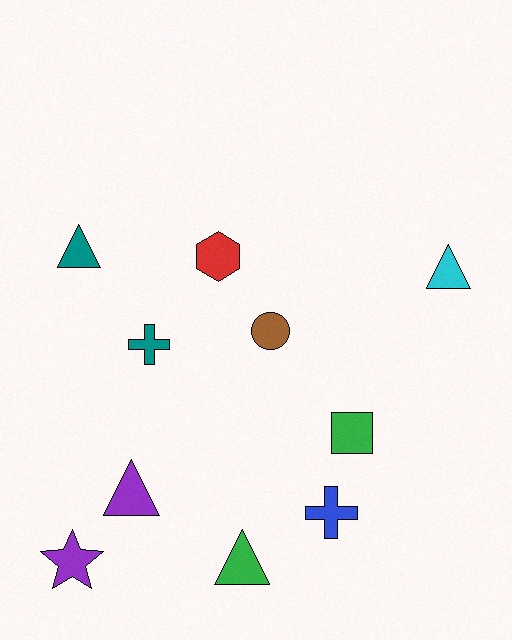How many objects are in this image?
There are 10 objects.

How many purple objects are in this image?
There are 2 purple objects.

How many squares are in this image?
There is 1 square.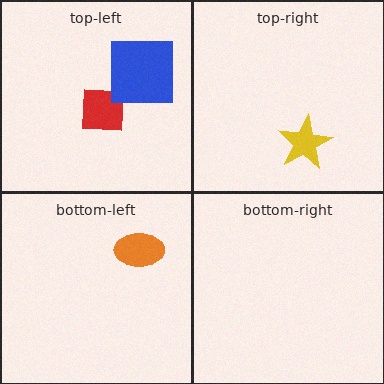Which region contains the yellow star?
The top-right region.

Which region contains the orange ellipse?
The bottom-left region.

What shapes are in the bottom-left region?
The orange ellipse.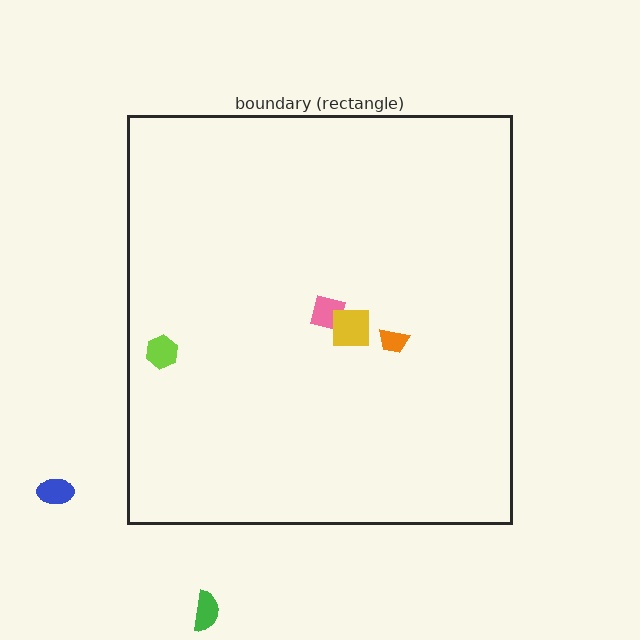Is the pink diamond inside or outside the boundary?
Inside.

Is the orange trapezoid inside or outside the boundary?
Inside.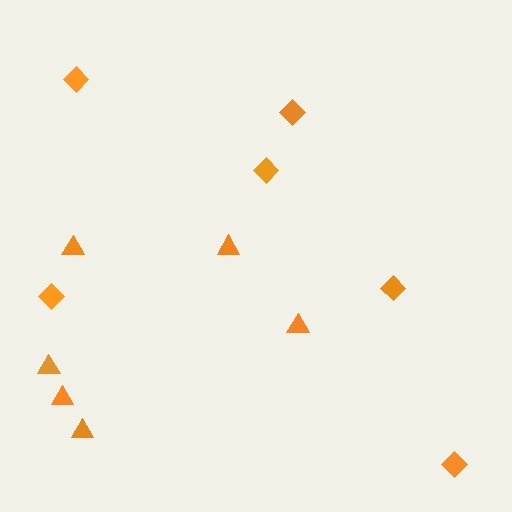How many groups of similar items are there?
There are 2 groups: one group of triangles (6) and one group of diamonds (6).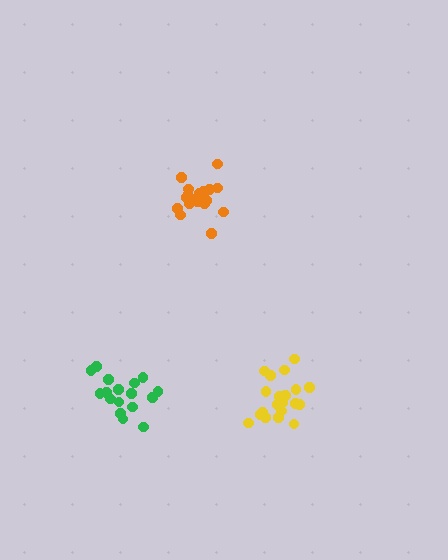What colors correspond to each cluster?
The clusters are colored: orange, yellow, green.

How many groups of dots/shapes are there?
There are 3 groups.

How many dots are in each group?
Group 1: 18 dots, Group 2: 20 dots, Group 3: 17 dots (55 total).